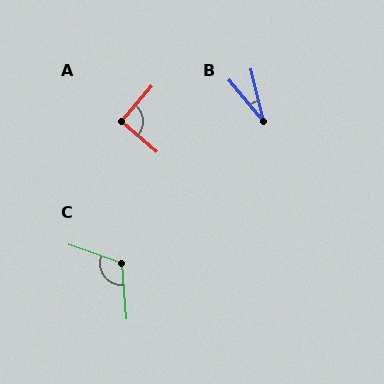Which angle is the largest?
C, at approximately 114 degrees.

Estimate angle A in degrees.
Approximately 90 degrees.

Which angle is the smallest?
B, at approximately 26 degrees.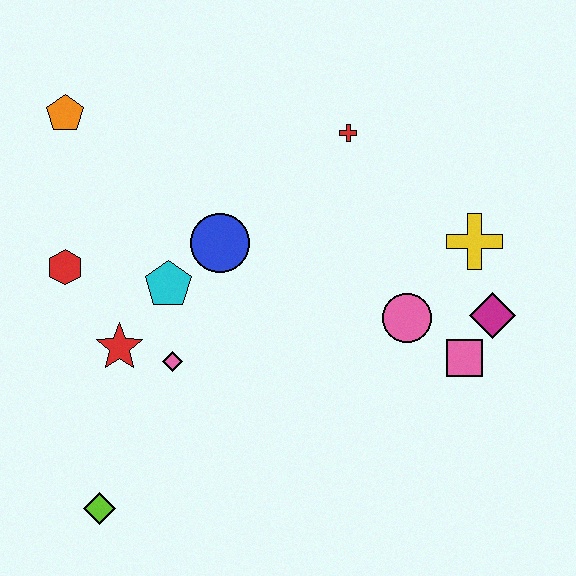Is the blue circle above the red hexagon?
Yes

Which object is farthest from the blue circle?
The lime diamond is farthest from the blue circle.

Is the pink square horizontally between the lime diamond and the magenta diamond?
Yes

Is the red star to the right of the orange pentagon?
Yes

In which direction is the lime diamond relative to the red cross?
The lime diamond is below the red cross.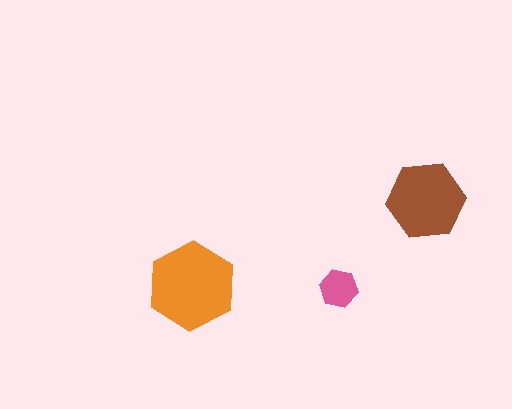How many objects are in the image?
There are 3 objects in the image.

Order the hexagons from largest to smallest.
the orange one, the brown one, the pink one.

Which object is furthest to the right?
The brown hexagon is rightmost.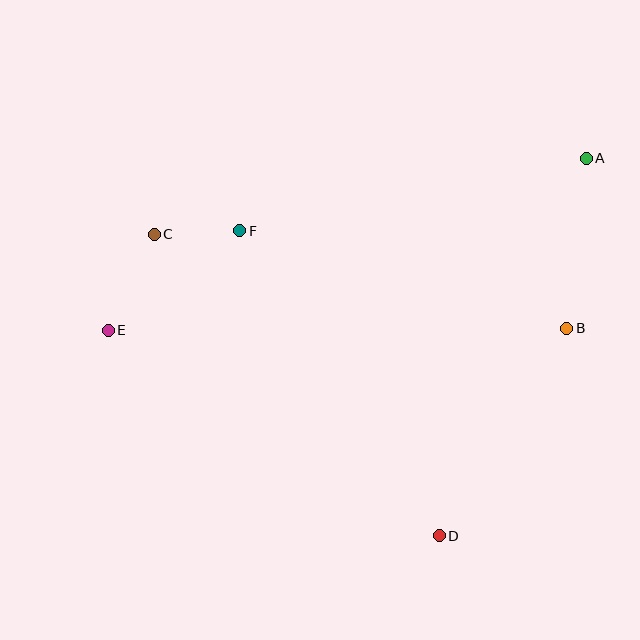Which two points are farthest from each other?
Points A and E are farthest from each other.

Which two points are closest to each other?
Points C and F are closest to each other.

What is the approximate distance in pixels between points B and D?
The distance between B and D is approximately 243 pixels.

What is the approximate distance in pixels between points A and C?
The distance between A and C is approximately 439 pixels.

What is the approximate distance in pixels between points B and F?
The distance between B and F is approximately 341 pixels.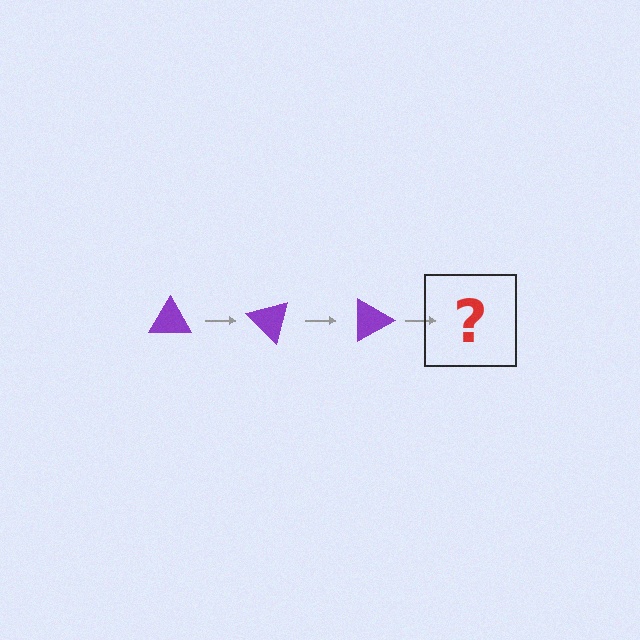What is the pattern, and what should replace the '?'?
The pattern is that the triangle rotates 45 degrees each step. The '?' should be a purple triangle rotated 135 degrees.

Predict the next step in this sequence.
The next step is a purple triangle rotated 135 degrees.